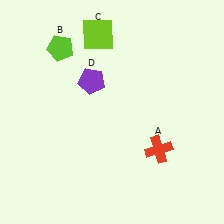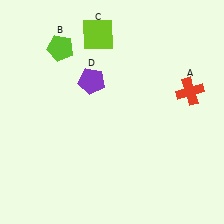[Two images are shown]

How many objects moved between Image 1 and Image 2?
1 object moved between the two images.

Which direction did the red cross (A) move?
The red cross (A) moved up.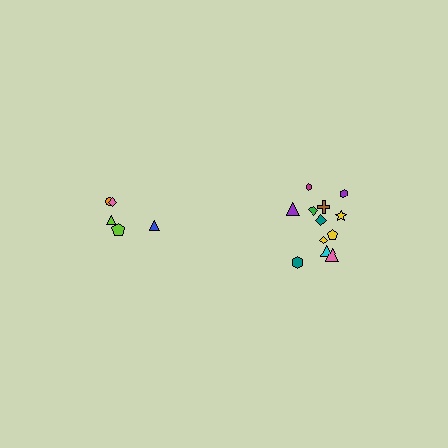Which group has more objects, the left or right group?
The right group.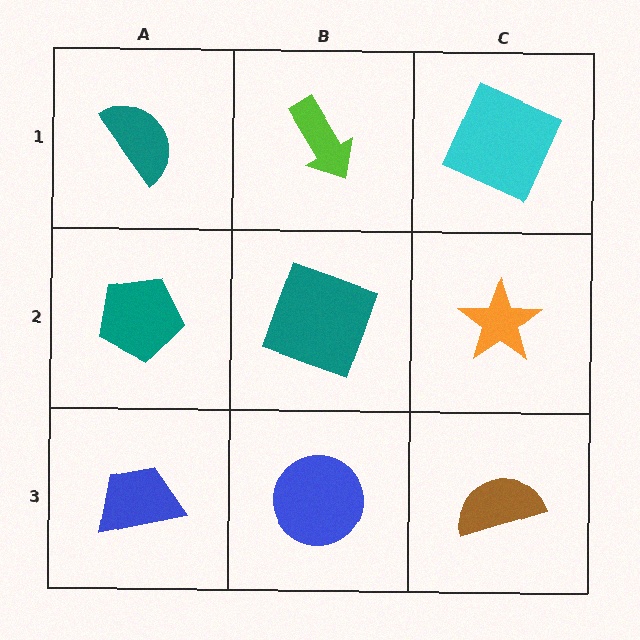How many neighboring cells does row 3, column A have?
2.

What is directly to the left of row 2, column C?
A teal square.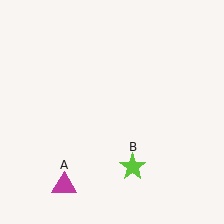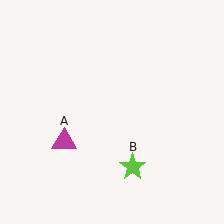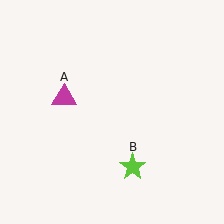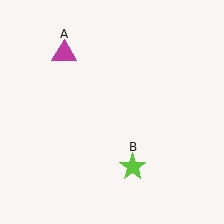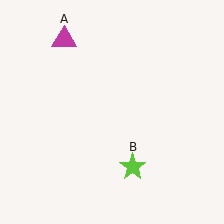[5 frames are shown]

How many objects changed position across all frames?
1 object changed position: magenta triangle (object A).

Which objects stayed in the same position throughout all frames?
Lime star (object B) remained stationary.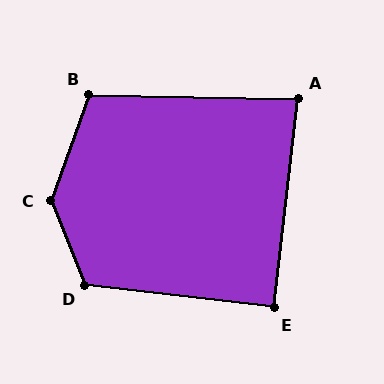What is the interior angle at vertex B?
Approximately 109 degrees (obtuse).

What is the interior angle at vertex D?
Approximately 119 degrees (obtuse).